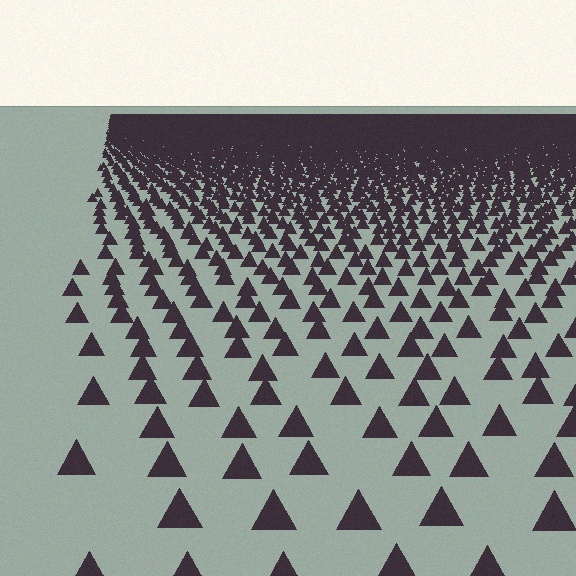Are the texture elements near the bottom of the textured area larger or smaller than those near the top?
Larger. Near the bottom, elements are closer to the viewer and appear at a bigger on-screen size.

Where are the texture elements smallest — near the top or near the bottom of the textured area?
Near the top.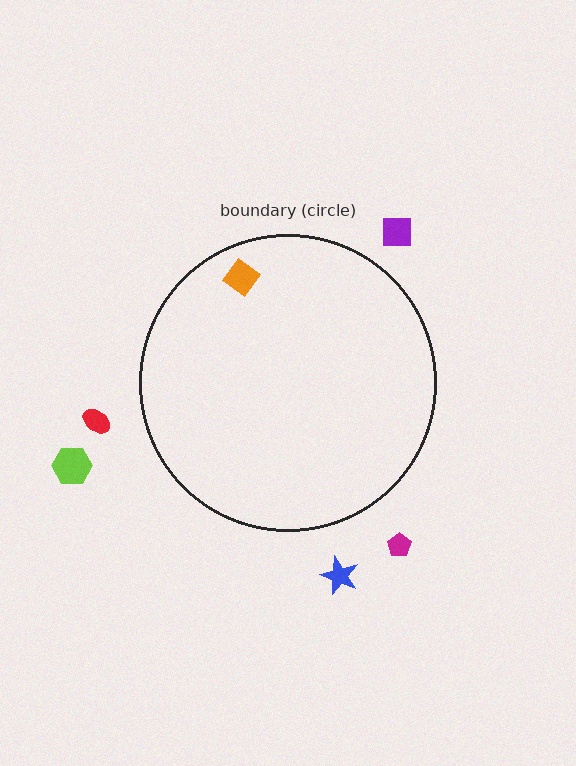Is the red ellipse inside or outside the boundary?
Outside.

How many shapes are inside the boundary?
1 inside, 5 outside.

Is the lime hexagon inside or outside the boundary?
Outside.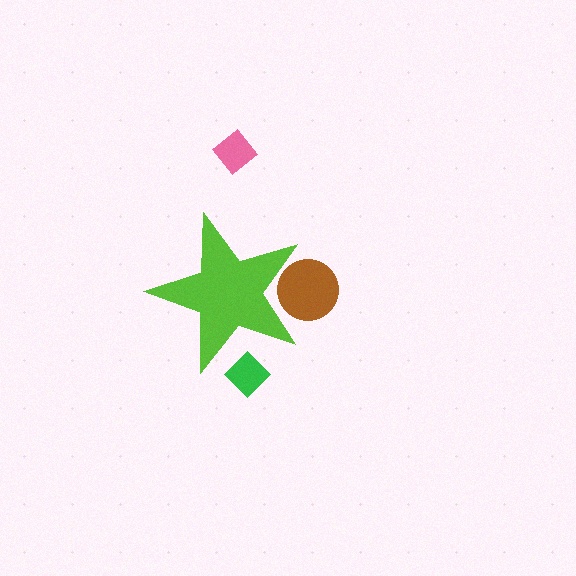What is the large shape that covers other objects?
A lime star.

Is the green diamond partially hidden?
Yes, the green diamond is partially hidden behind the lime star.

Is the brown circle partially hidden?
Yes, the brown circle is partially hidden behind the lime star.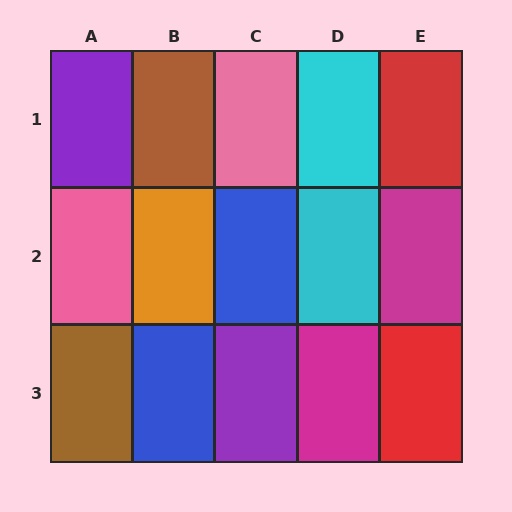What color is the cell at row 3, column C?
Purple.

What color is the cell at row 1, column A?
Purple.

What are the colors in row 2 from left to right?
Pink, orange, blue, cyan, magenta.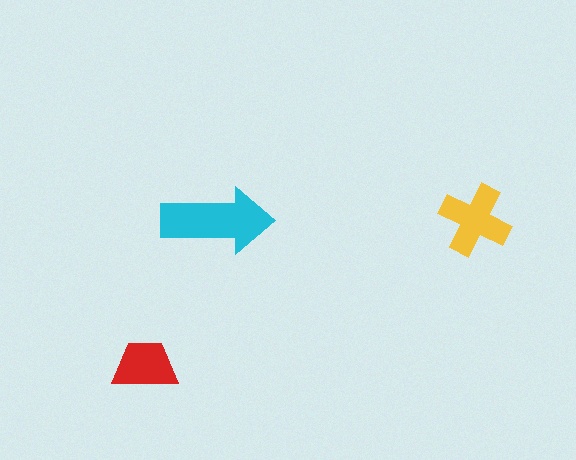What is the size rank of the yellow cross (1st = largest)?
2nd.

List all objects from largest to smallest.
The cyan arrow, the yellow cross, the red trapezoid.